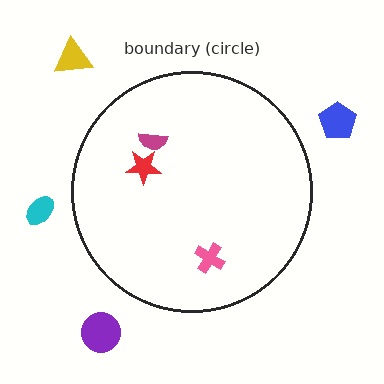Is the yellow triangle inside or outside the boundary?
Outside.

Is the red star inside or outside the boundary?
Inside.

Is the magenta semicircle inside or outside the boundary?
Inside.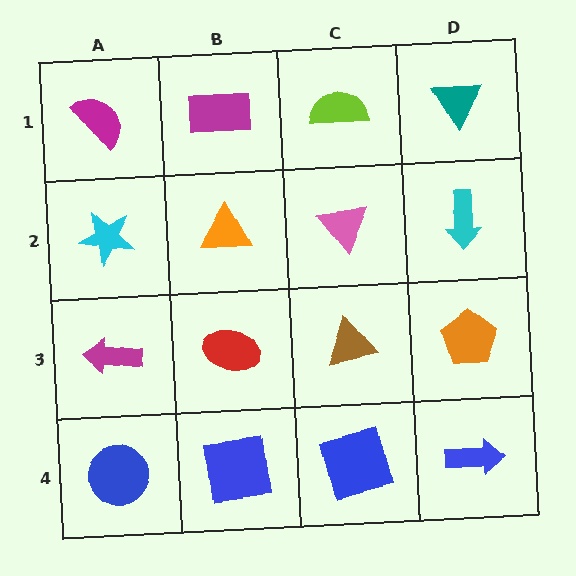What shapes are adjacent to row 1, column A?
A cyan star (row 2, column A), a magenta rectangle (row 1, column B).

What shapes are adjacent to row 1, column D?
A cyan arrow (row 2, column D), a lime semicircle (row 1, column C).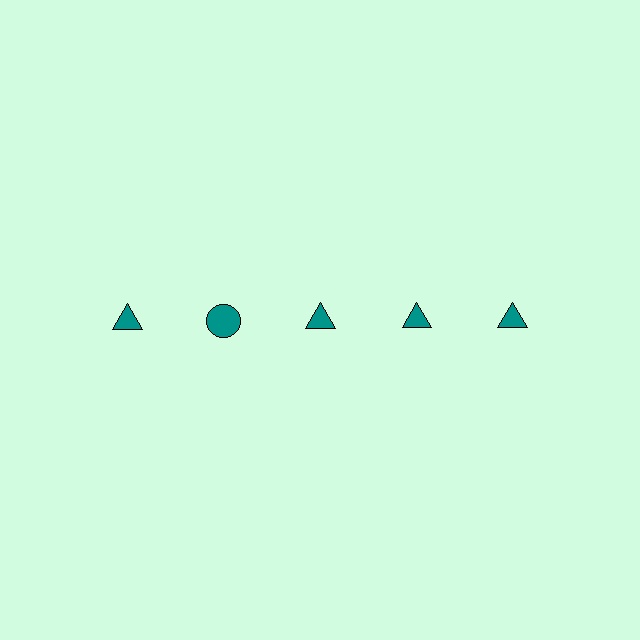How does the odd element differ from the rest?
It has a different shape: circle instead of triangle.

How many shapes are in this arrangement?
There are 5 shapes arranged in a grid pattern.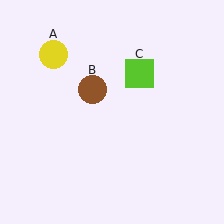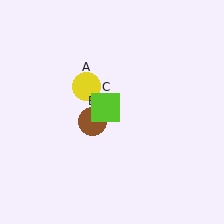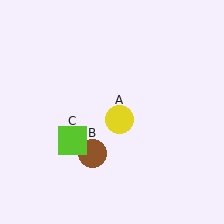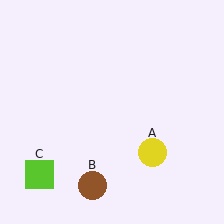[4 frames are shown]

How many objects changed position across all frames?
3 objects changed position: yellow circle (object A), brown circle (object B), lime square (object C).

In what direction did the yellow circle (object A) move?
The yellow circle (object A) moved down and to the right.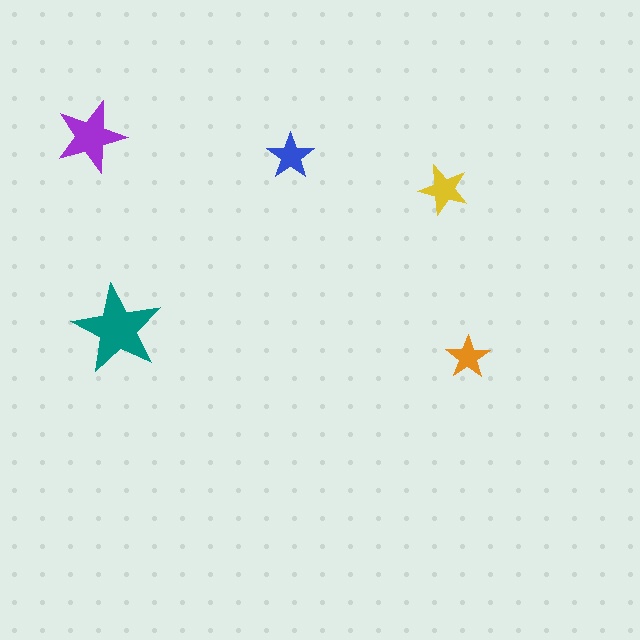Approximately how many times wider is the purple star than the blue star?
About 1.5 times wider.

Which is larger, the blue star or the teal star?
The teal one.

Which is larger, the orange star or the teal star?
The teal one.